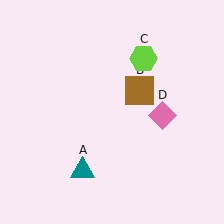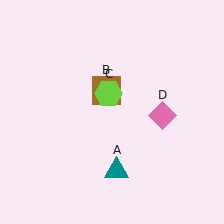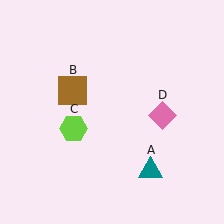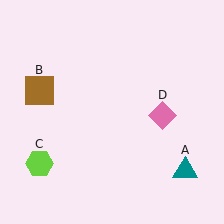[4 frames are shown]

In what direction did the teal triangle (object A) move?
The teal triangle (object A) moved right.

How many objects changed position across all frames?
3 objects changed position: teal triangle (object A), brown square (object B), lime hexagon (object C).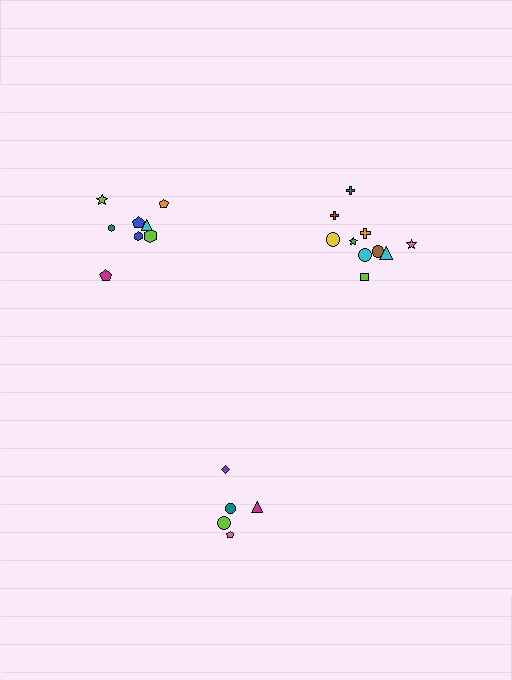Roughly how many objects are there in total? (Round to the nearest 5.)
Roughly 25 objects in total.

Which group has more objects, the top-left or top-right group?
The top-right group.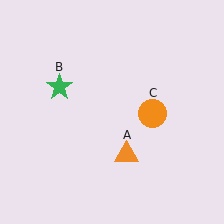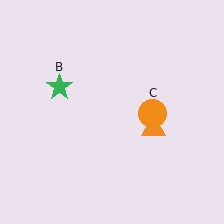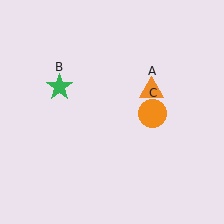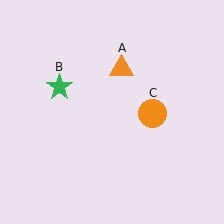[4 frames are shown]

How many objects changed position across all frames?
1 object changed position: orange triangle (object A).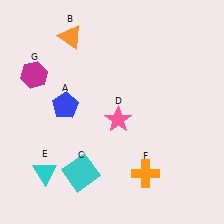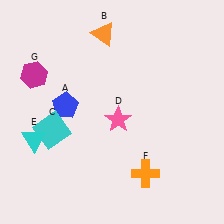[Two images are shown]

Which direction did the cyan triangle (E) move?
The cyan triangle (E) moved up.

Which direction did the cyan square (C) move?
The cyan square (C) moved up.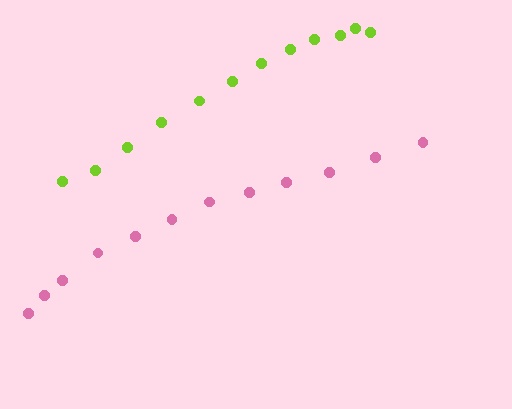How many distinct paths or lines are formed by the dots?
There are 2 distinct paths.